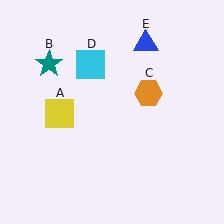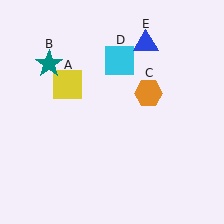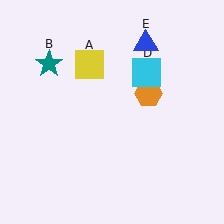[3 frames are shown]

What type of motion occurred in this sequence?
The yellow square (object A), cyan square (object D) rotated clockwise around the center of the scene.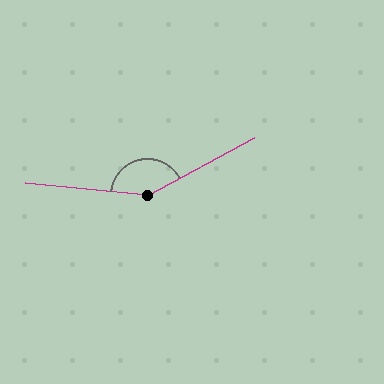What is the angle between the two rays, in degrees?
Approximately 146 degrees.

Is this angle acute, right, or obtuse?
It is obtuse.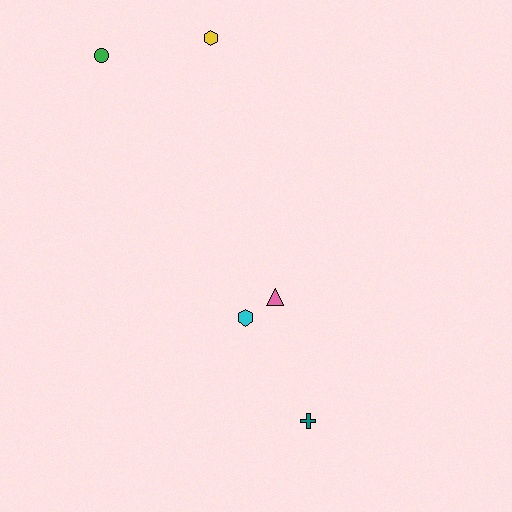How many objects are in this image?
There are 5 objects.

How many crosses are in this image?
There is 1 cross.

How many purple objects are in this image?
There are no purple objects.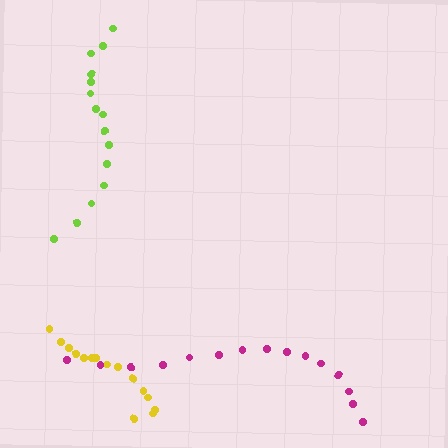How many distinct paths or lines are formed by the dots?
There are 3 distinct paths.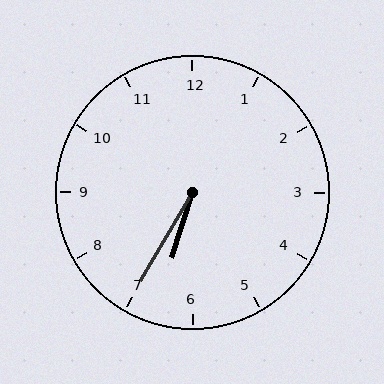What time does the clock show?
6:35.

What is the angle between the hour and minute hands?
Approximately 12 degrees.